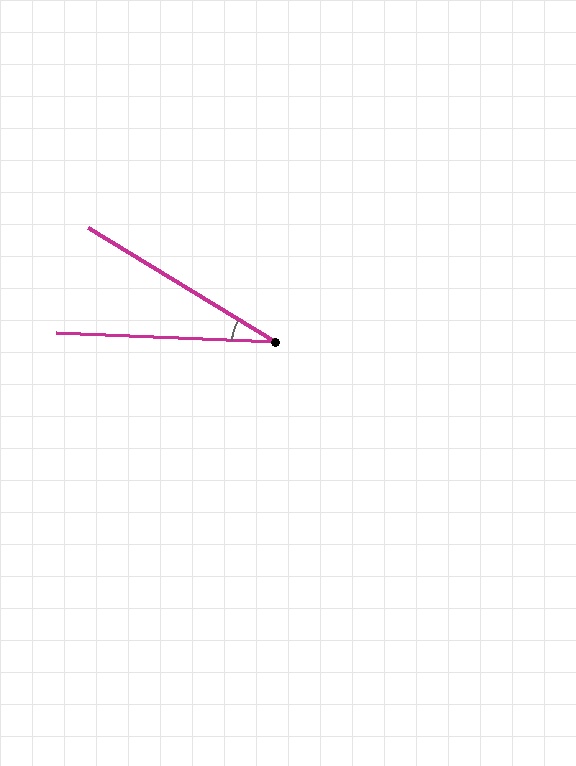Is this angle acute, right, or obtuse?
It is acute.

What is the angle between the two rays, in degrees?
Approximately 29 degrees.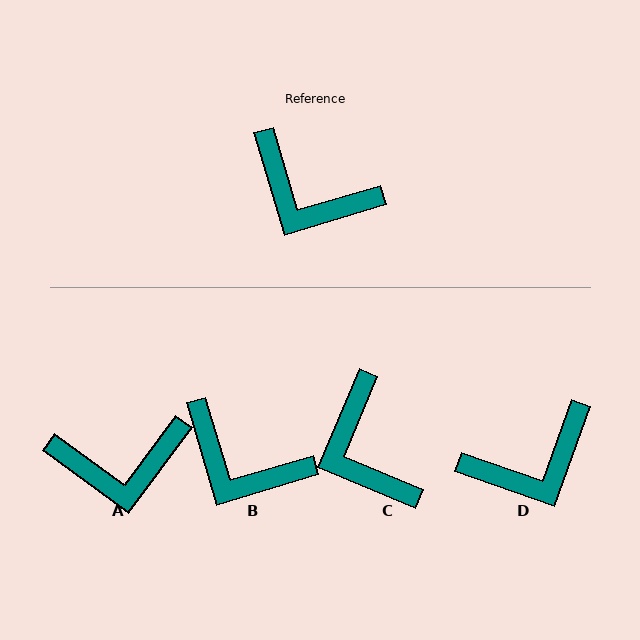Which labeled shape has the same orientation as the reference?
B.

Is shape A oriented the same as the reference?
No, it is off by about 37 degrees.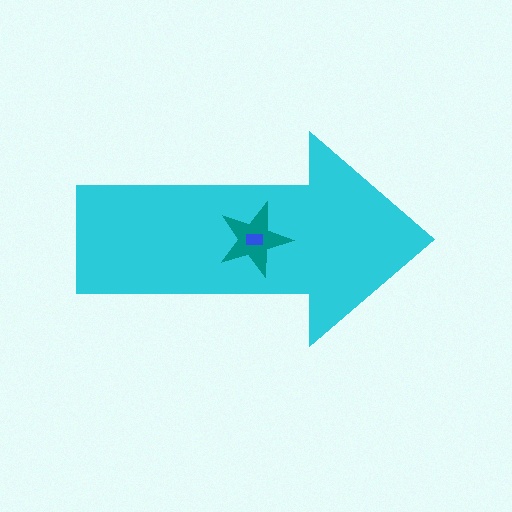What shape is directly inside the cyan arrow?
The teal star.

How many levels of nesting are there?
3.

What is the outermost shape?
The cyan arrow.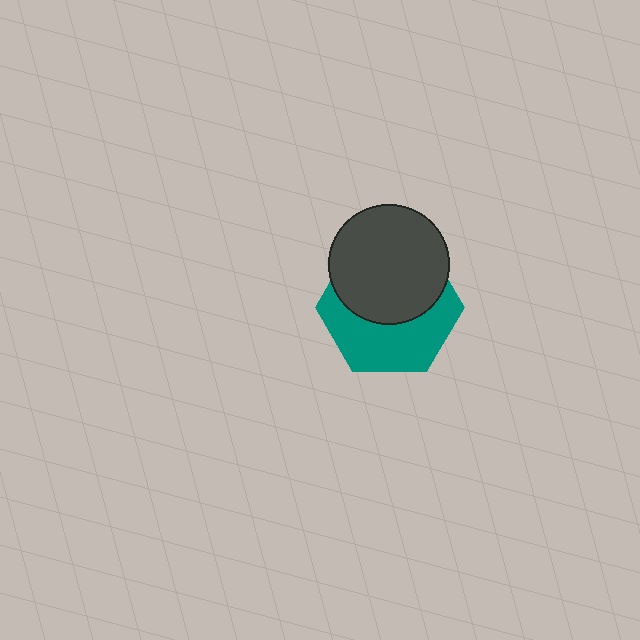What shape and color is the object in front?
The object in front is a dark gray circle.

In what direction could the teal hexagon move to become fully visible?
The teal hexagon could move down. That would shift it out from behind the dark gray circle entirely.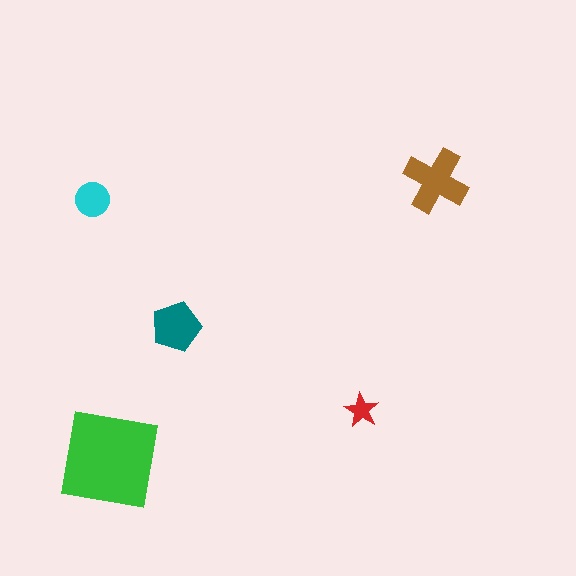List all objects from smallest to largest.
The red star, the cyan circle, the teal pentagon, the brown cross, the green square.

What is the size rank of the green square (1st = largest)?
1st.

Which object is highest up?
The brown cross is topmost.